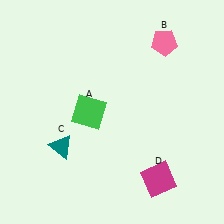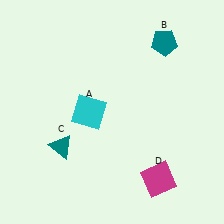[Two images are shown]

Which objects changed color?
A changed from green to cyan. B changed from pink to teal.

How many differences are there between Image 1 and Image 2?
There are 2 differences between the two images.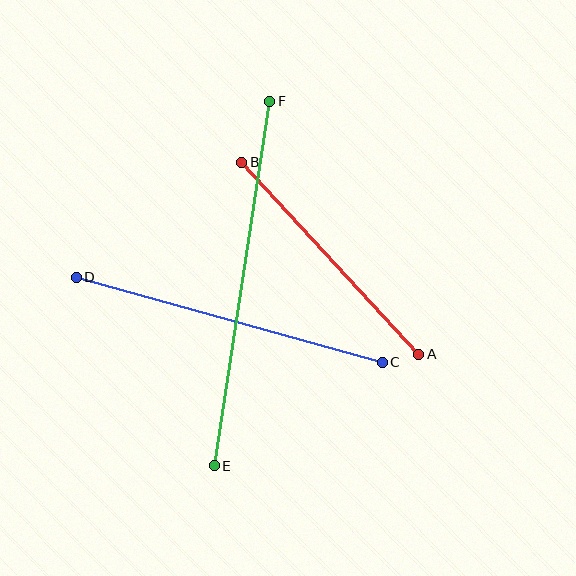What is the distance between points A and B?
The distance is approximately 261 pixels.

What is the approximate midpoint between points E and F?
The midpoint is at approximately (242, 283) pixels.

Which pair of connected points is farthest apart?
Points E and F are farthest apart.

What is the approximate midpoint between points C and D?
The midpoint is at approximately (229, 320) pixels.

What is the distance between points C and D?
The distance is approximately 318 pixels.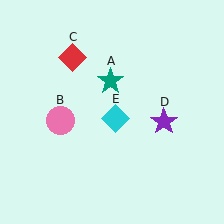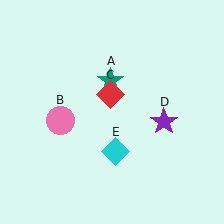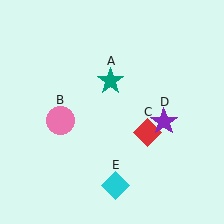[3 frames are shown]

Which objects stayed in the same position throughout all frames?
Teal star (object A) and pink circle (object B) and purple star (object D) remained stationary.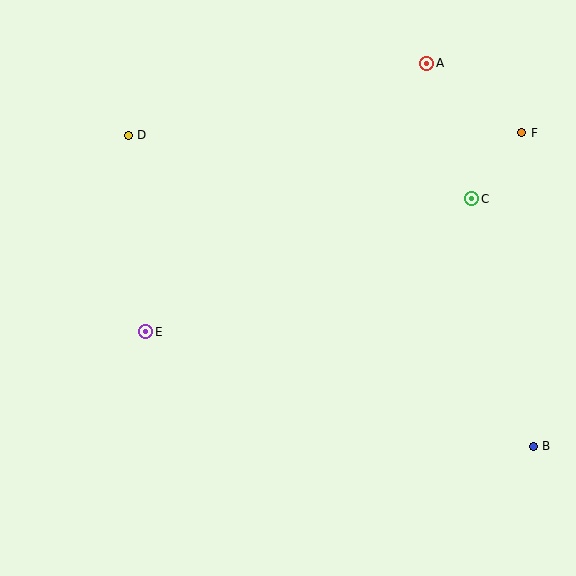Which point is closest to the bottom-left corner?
Point E is closest to the bottom-left corner.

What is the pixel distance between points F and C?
The distance between F and C is 83 pixels.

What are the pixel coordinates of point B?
Point B is at (533, 446).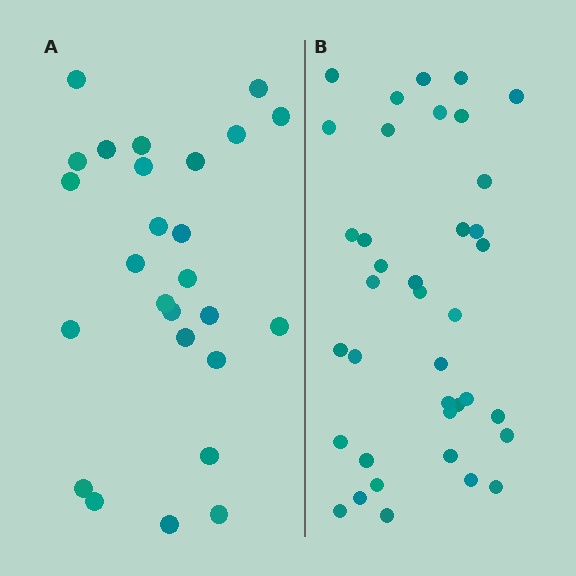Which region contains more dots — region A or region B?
Region B (the right region) has more dots.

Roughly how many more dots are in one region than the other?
Region B has roughly 12 or so more dots than region A.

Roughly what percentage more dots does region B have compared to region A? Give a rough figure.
About 45% more.